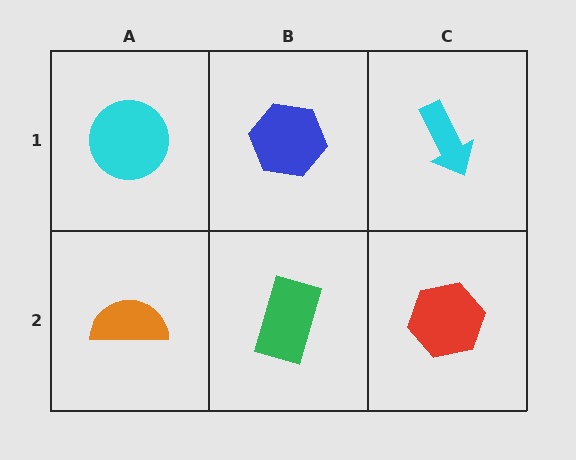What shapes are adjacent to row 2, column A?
A cyan circle (row 1, column A), a green rectangle (row 2, column B).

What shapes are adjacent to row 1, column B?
A green rectangle (row 2, column B), a cyan circle (row 1, column A), a cyan arrow (row 1, column C).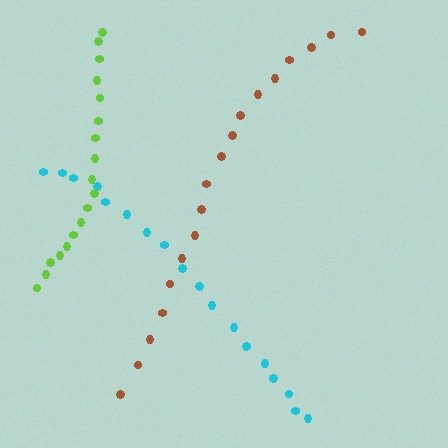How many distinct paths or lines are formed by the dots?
There are 3 distinct paths.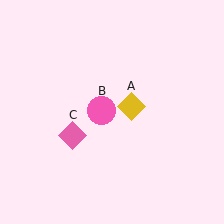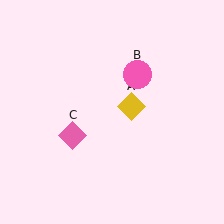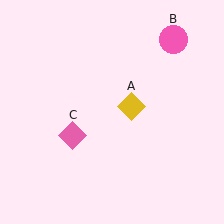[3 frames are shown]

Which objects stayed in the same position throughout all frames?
Yellow diamond (object A) and pink diamond (object C) remained stationary.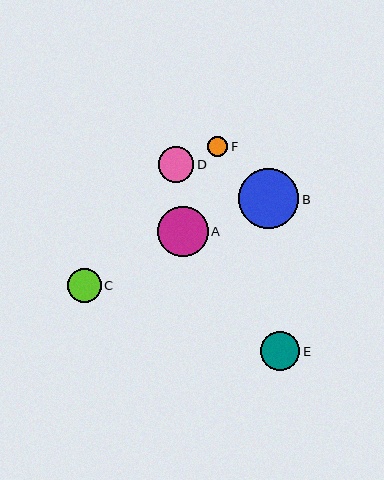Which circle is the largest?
Circle B is the largest with a size of approximately 60 pixels.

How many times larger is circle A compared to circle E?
Circle A is approximately 1.3 times the size of circle E.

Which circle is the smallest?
Circle F is the smallest with a size of approximately 20 pixels.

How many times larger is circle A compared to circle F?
Circle A is approximately 2.5 times the size of circle F.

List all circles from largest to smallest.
From largest to smallest: B, A, E, D, C, F.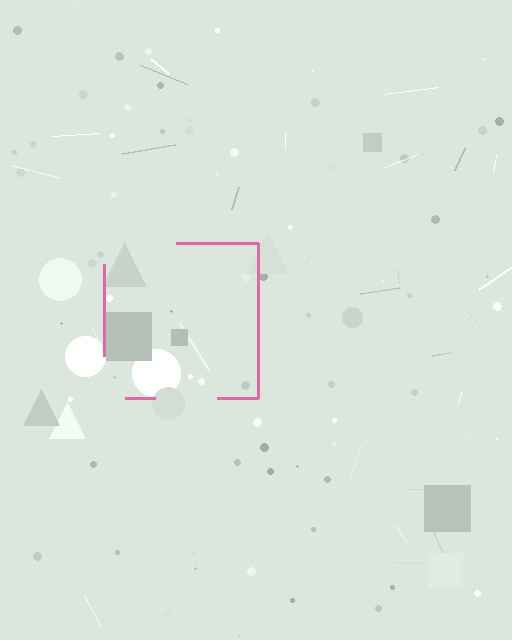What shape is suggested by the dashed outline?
The dashed outline suggests a square.